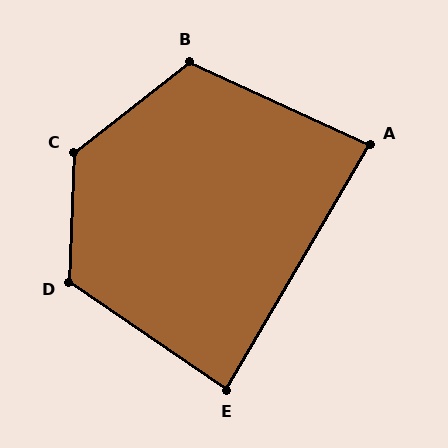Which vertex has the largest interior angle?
C, at approximately 131 degrees.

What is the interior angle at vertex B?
Approximately 117 degrees (obtuse).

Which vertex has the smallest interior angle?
A, at approximately 84 degrees.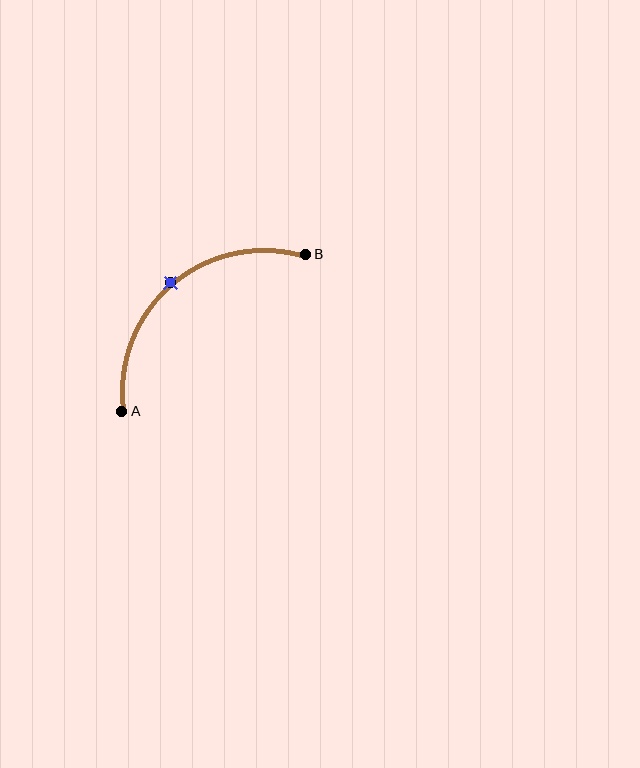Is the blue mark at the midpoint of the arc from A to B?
Yes. The blue mark lies on the arc at equal arc-length from both A and B — it is the arc midpoint.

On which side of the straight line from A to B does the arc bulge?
The arc bulges above and to the left of the straight line connecting A and B.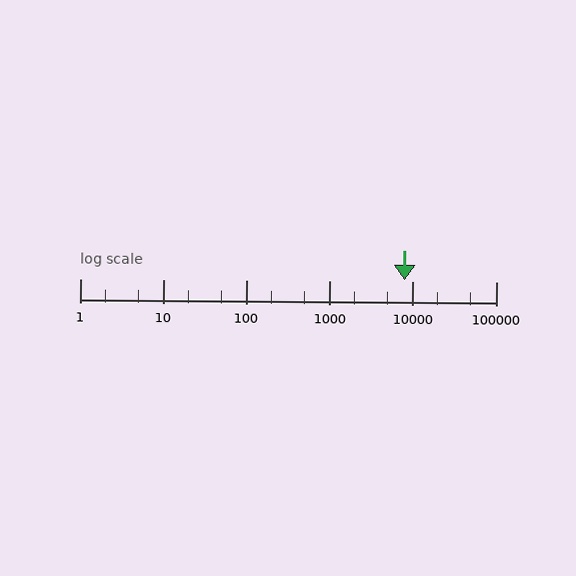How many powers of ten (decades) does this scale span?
The scale spans 5 decades, from 1 to 100000.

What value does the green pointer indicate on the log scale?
The pointer indicates approximately 8000.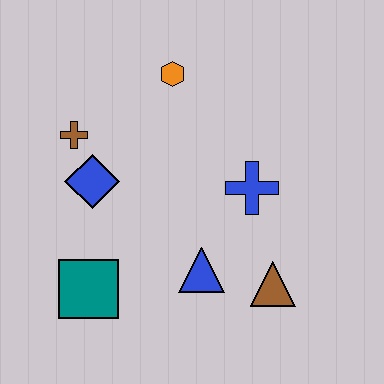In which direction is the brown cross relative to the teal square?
The brown cross is above the teal square.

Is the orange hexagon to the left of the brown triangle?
Yes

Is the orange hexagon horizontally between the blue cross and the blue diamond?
Yes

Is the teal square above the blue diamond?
No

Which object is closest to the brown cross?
The blue diamond is closest to the brown cross.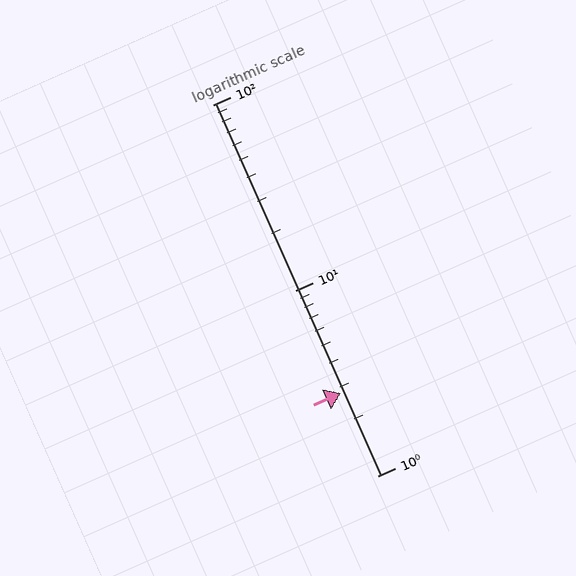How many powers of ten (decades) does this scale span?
The scale spans 2 decades, from 1 to 100.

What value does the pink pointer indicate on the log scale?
The pointer indicates approximately 2.8.